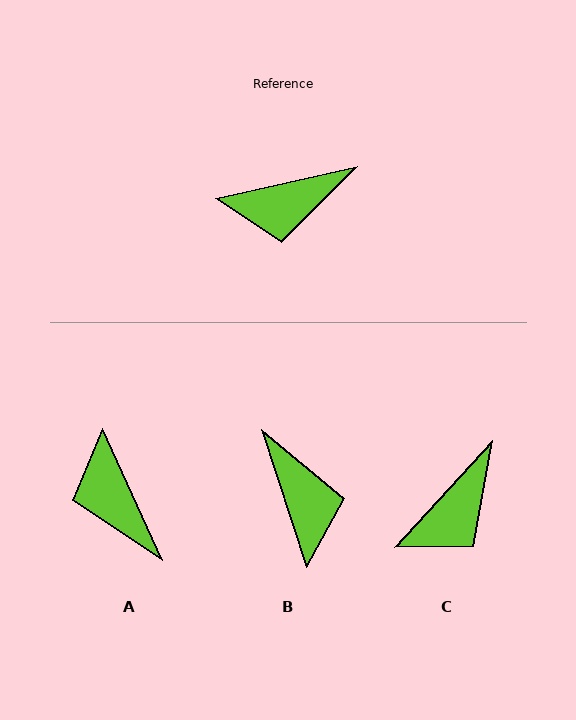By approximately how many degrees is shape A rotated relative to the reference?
Approximately 79 degrees clockwise.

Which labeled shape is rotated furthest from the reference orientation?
B, about 95 degrees away.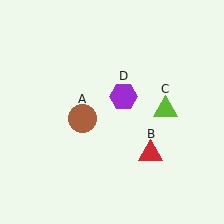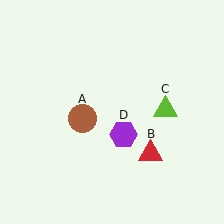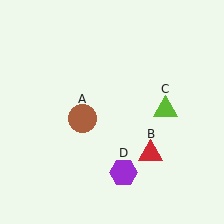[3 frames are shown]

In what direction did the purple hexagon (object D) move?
The purple hexagon (object D) moved down.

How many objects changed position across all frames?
1 object changed position: purple hexagon (object D).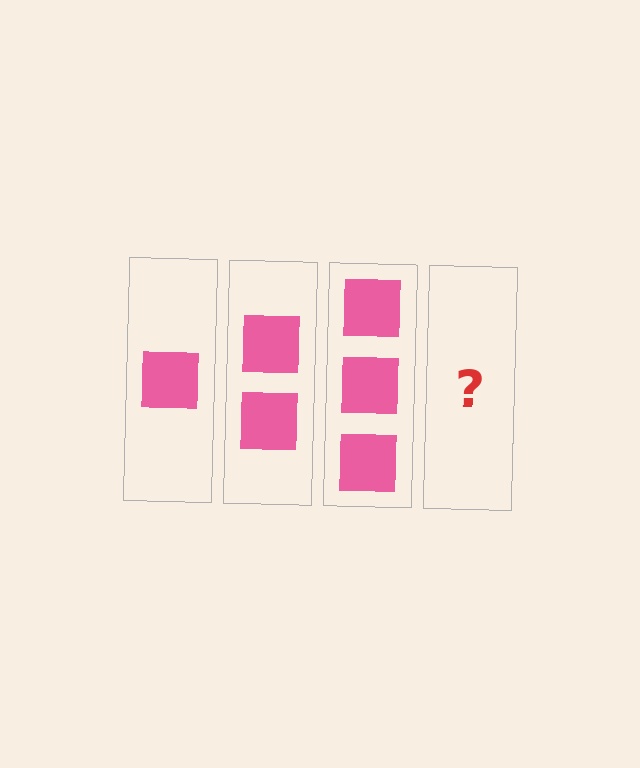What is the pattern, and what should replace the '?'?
The pattern is that each step adds one more square. The '?' should be 4 squares.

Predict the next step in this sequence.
The next step is 4 squares.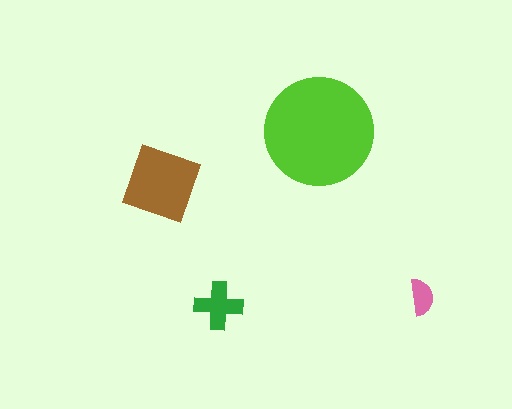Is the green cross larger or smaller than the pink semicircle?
Larger.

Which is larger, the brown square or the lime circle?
The lime circle.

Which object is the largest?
The lime circle.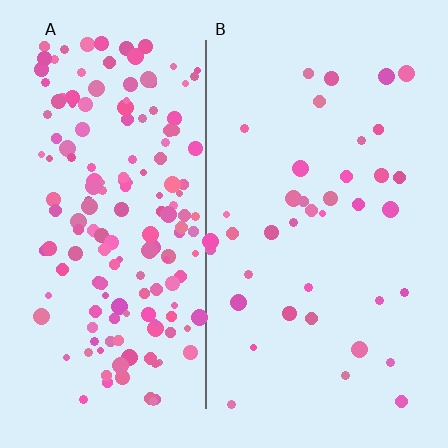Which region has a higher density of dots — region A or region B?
A (the left).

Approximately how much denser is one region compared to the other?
Approximately 4.4× — region A over region B.